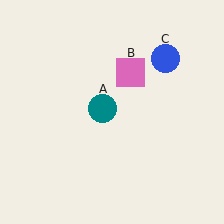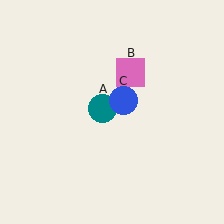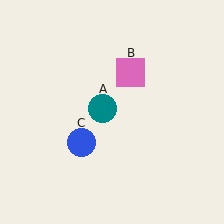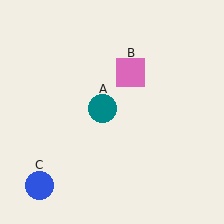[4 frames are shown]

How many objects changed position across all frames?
1 object changed position: blue circle (object C).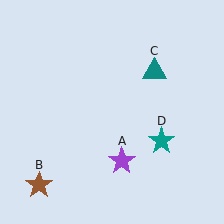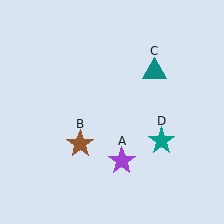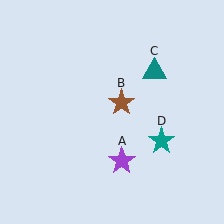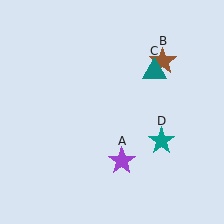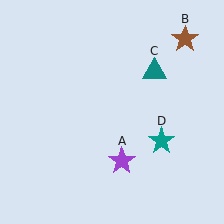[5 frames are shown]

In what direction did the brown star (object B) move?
The brown star (object B) moved up and to the right.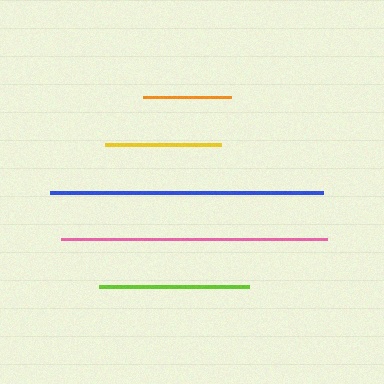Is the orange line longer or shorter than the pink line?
The pink line is longer than the orange line.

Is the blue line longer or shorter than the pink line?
The blue line is longer than the pink line.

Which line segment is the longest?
The blue line is the longest at approximately 273 pixels.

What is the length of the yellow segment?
The yellow segment is approximately 116 pixels long.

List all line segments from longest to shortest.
From longest to shortest: blue, pink, lime, yellow, orange.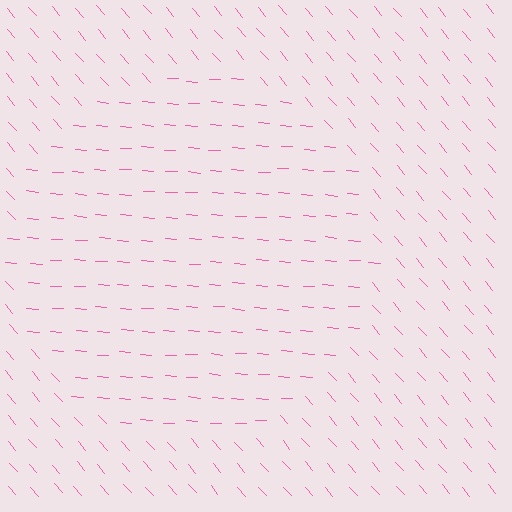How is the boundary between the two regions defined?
The boundary is defined purely by a change in line orientation (approximately 45 degrees difference). All lines are the same color and thickness.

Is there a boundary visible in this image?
Yes, there is a texture boundary formed by a change in line orientation.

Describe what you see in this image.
The image is filled with small pink line segments. A circle region in the image has lines oriented differently from the surrounding lines, creating a visible texture boundary.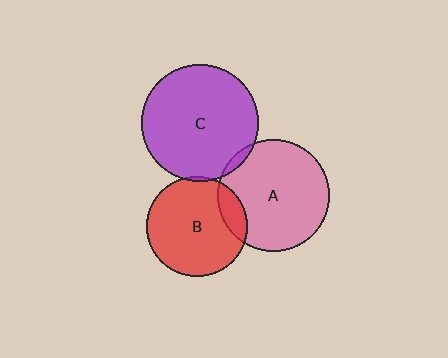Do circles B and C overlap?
Yes.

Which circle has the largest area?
Circle C (purple).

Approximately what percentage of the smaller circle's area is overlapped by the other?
Approximately 5%.